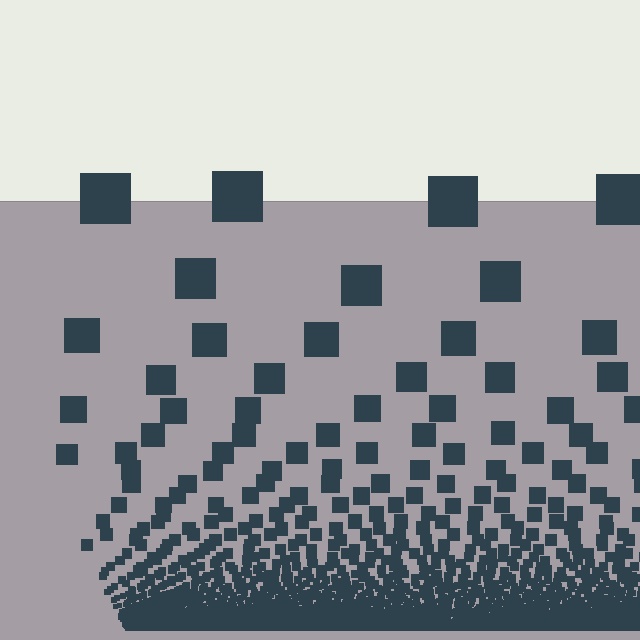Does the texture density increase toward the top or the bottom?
Density increases toward the bottom.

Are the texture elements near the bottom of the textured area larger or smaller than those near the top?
Smaller. The gradient is inverted — elements near the bottom are smaller and denser.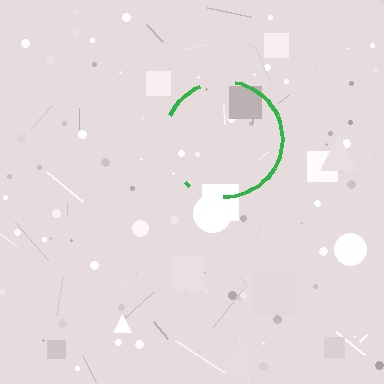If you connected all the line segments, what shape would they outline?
They would outline a circle.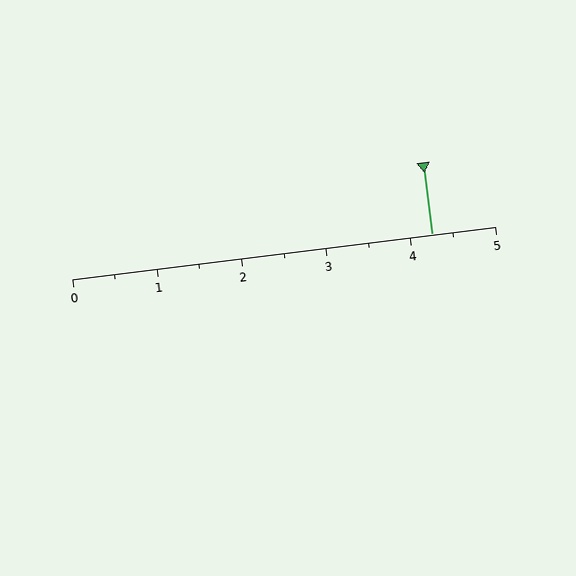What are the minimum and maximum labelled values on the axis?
The axis runs from 0 to 5.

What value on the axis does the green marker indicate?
The marker indicates approximately 4.2.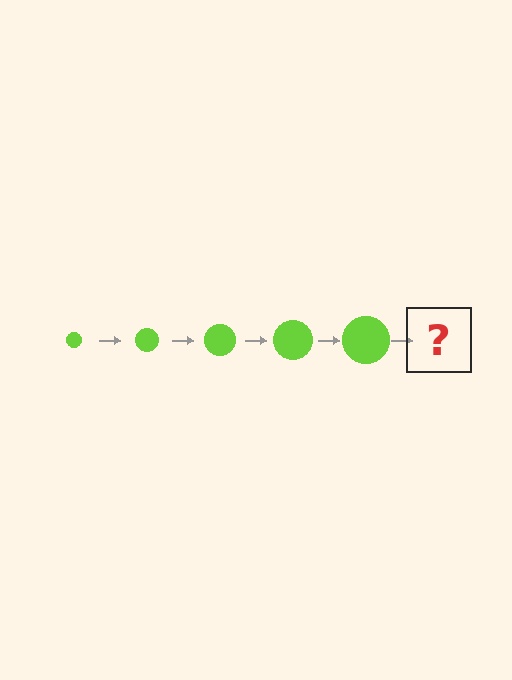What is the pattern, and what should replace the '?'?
The pattern is that the circle gets progressively larger each step. The '?' should be a lime circle, larger than the previous one.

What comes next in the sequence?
The next element should be a lime circle, larger than the previous one.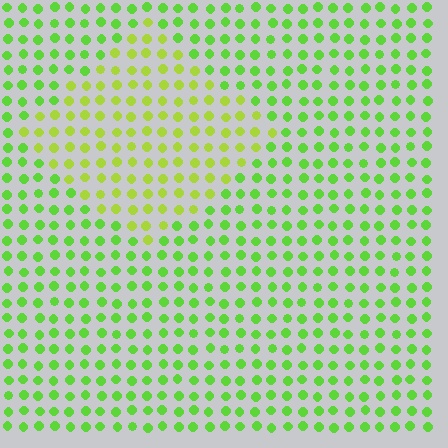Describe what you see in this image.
The image is filled with small lime elements in a uniform arrangement. A diamond-shaped region is visible where the elements are tinted to a slightly different hue, forming a subtle color boundary.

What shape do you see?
I see a diamond.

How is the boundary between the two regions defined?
The boundary is defined purely by a slight shift in hue (about 28 degrees). Spacing, size, and orientation are identical on both sides.